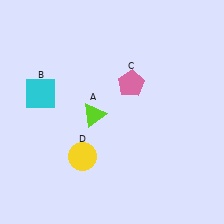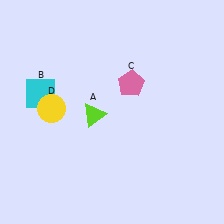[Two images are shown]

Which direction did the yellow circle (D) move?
The yellow circle (D) moved up.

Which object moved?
The yellow circle (D) moved up.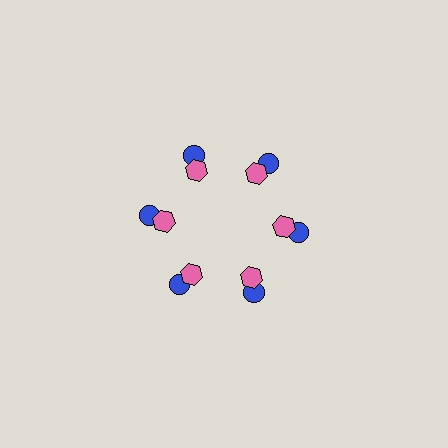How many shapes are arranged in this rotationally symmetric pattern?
There are 12 shapes, arranged in 6 groups of 2.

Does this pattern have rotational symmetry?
Yes, this pattern has 6-fold rotational symmetry. It looks the same after rotating 60 degrees around the center.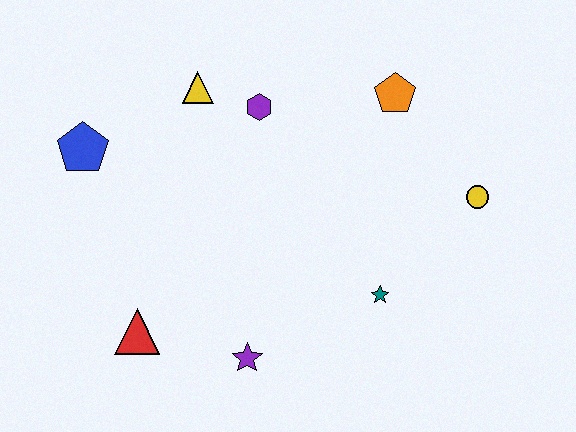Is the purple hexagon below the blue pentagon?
No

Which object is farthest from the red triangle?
The yellow circle is farthest from the red triangle.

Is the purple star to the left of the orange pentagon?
Yes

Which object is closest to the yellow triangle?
The purple hexagon is closest to the yellow triangle.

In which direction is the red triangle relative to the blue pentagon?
The red triangle is below the blue pentagon.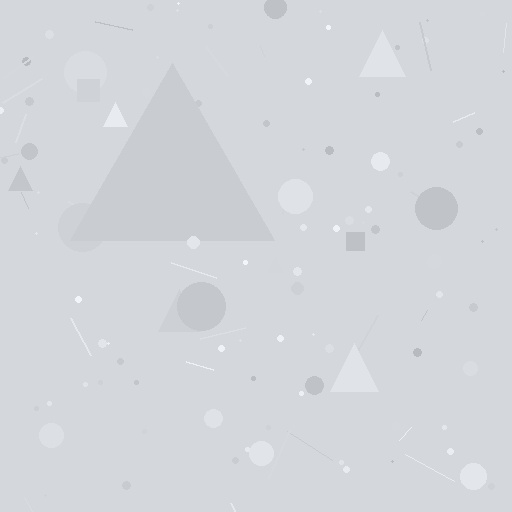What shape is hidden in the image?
A triangle is hidden in the image.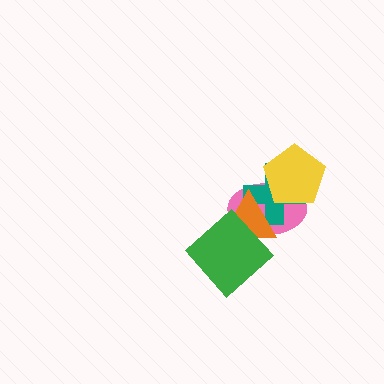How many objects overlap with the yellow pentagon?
2 objects overlap with the yellow pentagon.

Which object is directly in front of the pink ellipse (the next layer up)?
The teal cross is directly in front of the pink ellipse.